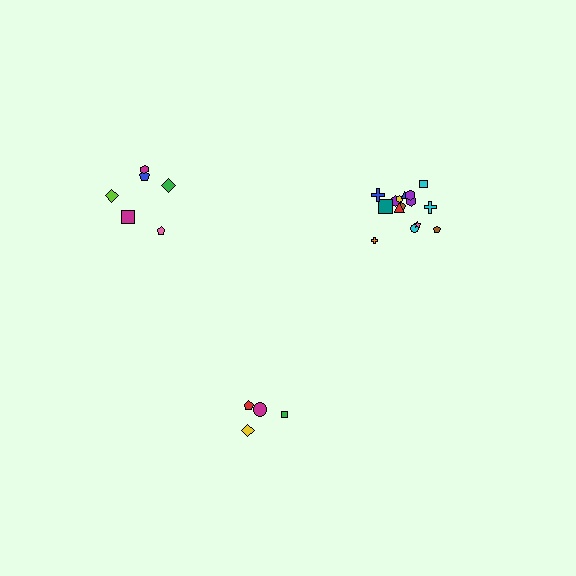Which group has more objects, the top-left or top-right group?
The top-right group.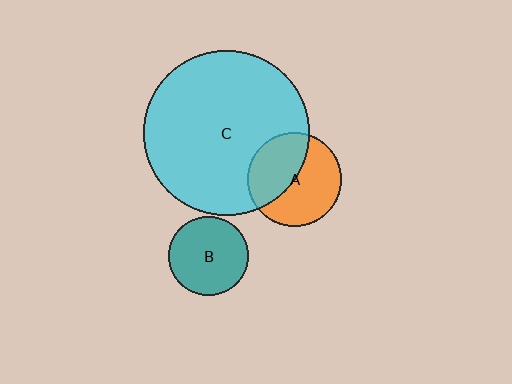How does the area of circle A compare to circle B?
Approximately 1.4 times.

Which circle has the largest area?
Circle C (cyan).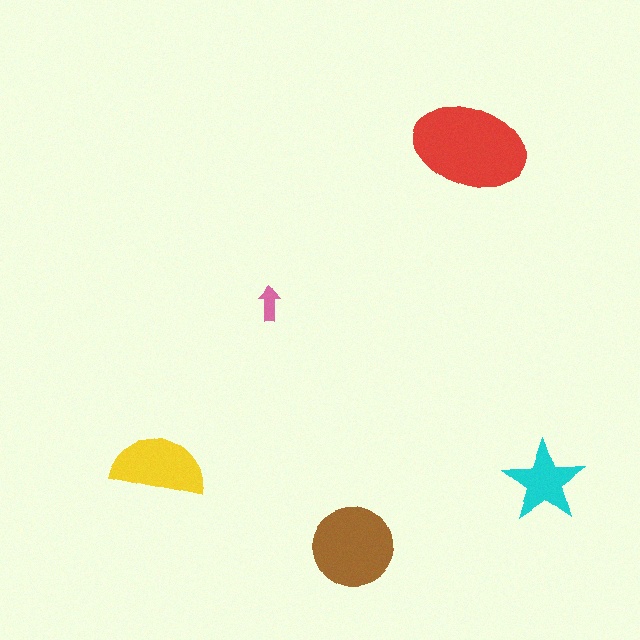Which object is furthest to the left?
The yellow semicircle is leftmost.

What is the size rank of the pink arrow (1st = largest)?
5th.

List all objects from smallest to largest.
The pink arrow, the cyan star, the yellow semicircle, the brown circle, the red ellipse.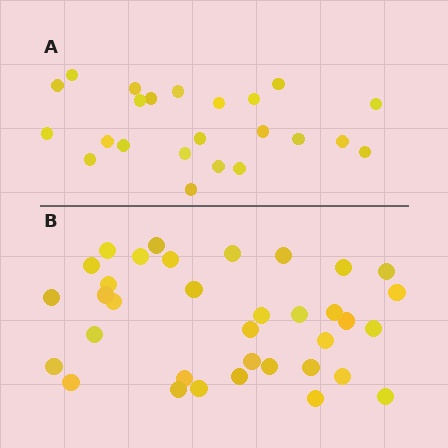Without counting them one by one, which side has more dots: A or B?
Region B (the bottom region) has more dots.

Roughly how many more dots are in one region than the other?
Region B has roughly 12 or so more dots than region A.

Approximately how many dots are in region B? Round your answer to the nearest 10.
About 40 dots. (The exact count is 35, which rounds to 40.)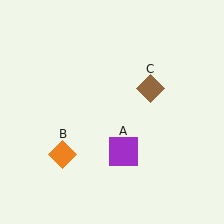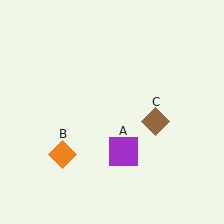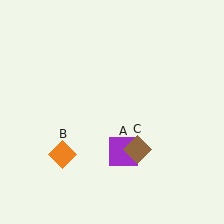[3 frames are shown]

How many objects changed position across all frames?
1 object changed position: brown diamond (object C).